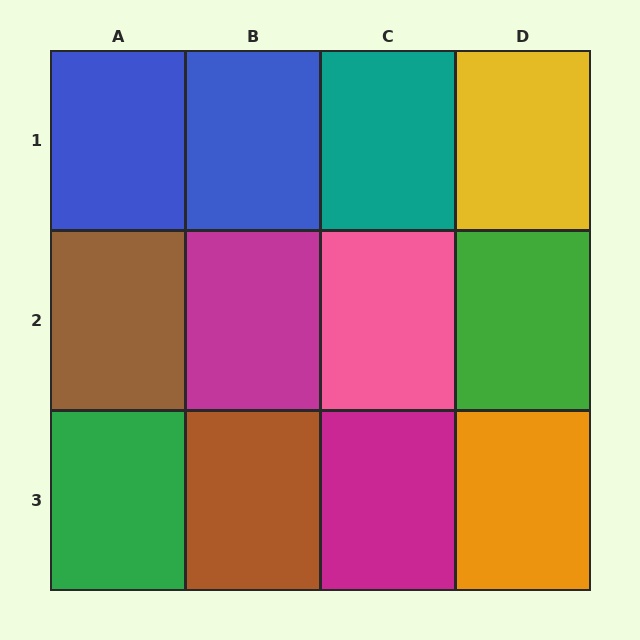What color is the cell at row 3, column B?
Brown.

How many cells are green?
2 cells are green.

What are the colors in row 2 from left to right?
Brown, magenta, pink, green.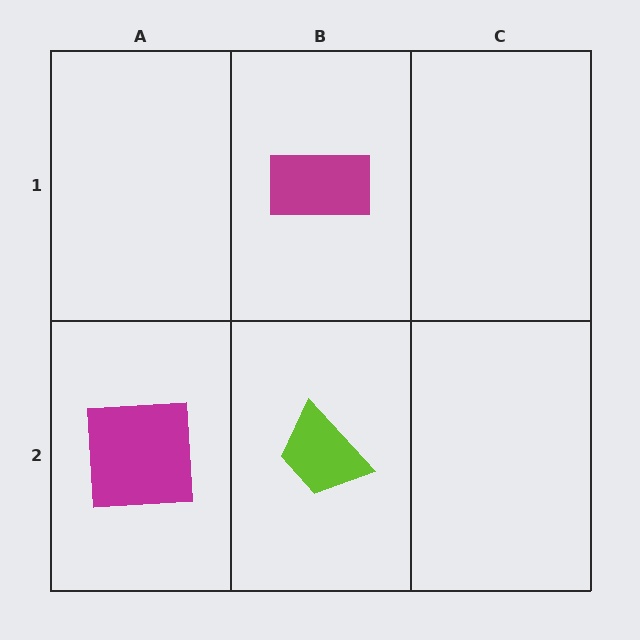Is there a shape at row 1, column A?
No, that cell is empty.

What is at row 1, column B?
A magenta rectangle.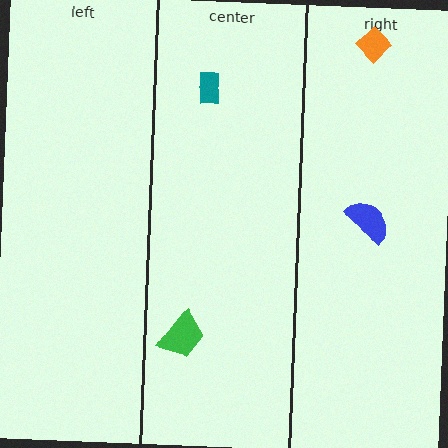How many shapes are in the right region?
2.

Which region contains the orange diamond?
The right region.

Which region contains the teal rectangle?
The center region.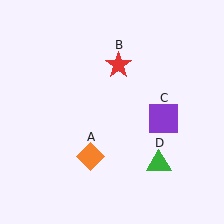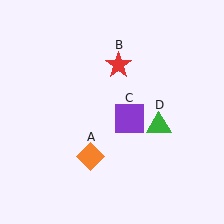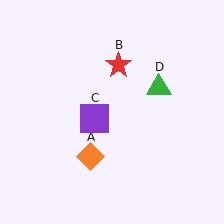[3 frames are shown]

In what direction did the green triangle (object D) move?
The green triangle (object D) moved up.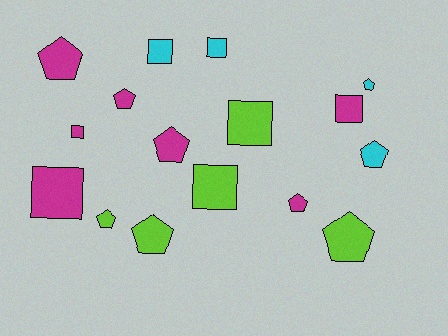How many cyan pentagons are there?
There are 2 cyan pentagons.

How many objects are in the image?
There are 16 objects.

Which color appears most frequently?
Magenta, with 7 objects.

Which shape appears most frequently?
Pentagon, with 9 objects.